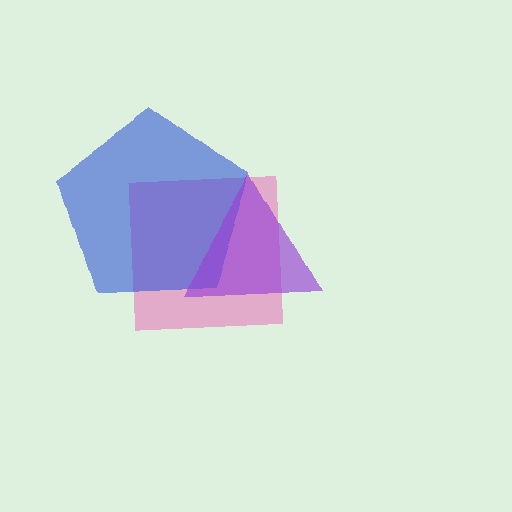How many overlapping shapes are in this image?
There are 3 overlapping shapes in the image.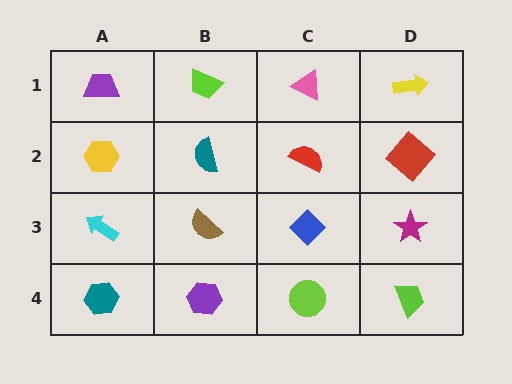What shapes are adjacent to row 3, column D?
A red diamond (row 2, column D), a lime trapezoid (row 4, column D), a blue diamond (row 3, column C).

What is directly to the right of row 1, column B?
A pink triangle.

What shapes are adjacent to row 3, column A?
A yellow hexagon (row 2, column A), a teal hexagon (row 4, column A), a brown semicircle (row 3, column B).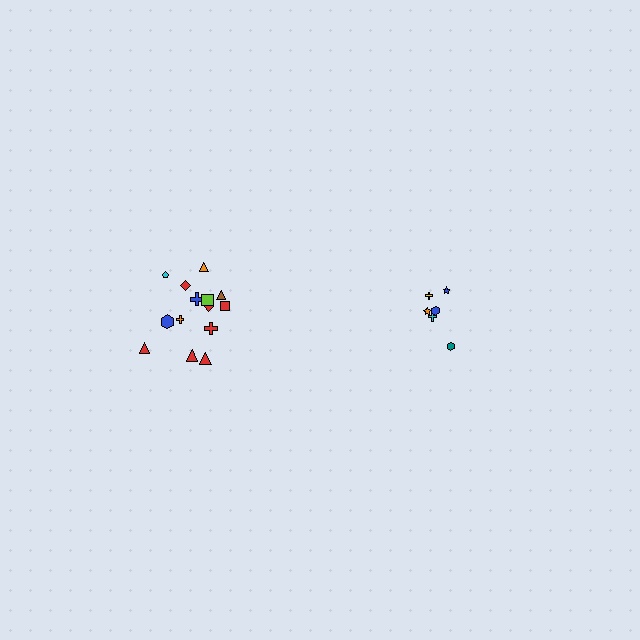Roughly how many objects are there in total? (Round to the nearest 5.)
Roughly 20 objects in total.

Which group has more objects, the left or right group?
The left group.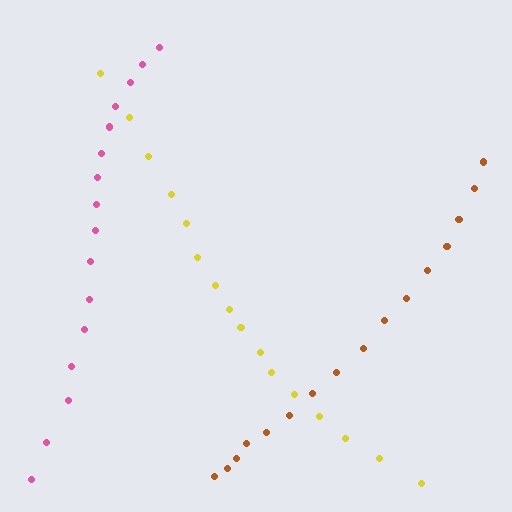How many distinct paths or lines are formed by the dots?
There are 3 distinct paths.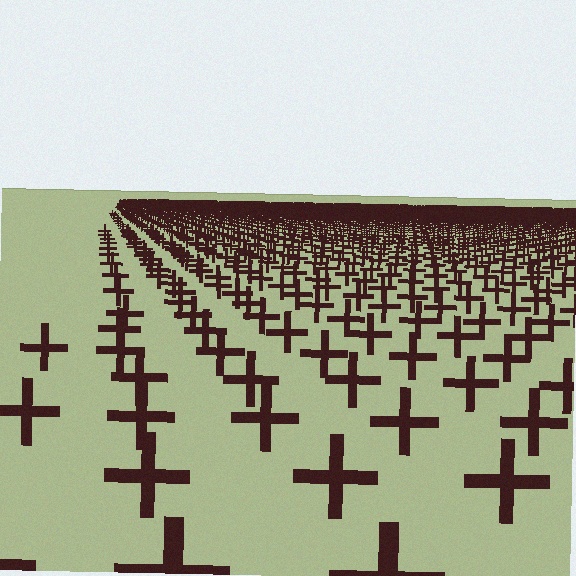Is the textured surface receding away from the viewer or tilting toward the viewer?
The surface is receding away from the viewer. Texture elements get smaller and denser toward the top.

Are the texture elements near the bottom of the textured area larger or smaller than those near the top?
Larger. Near the bottom, elements are closer to the viewer and appear at a bigger on-screen size.